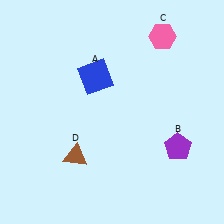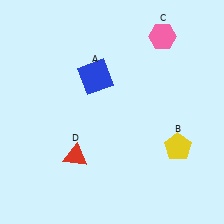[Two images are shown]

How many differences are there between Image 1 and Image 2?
There are 2 differences between the two images.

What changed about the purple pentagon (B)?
In Image 1, B is purple. In Image 2, it changed to yellow.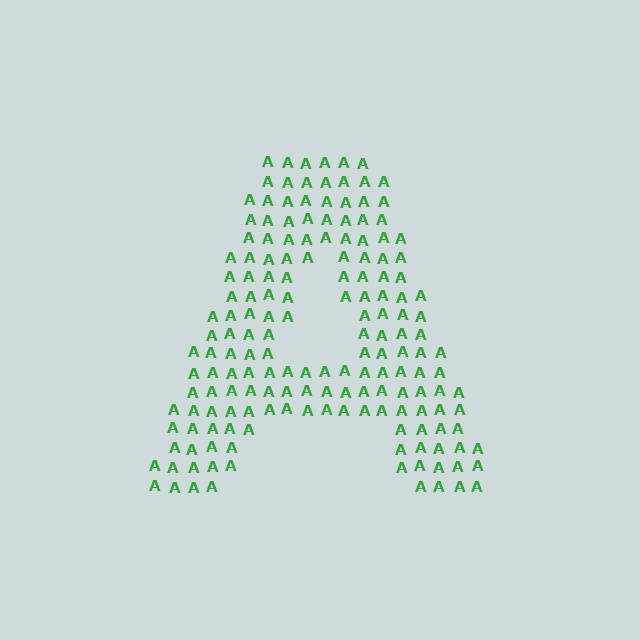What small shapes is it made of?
It is made of small letter A's.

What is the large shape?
The large shape is the letter A.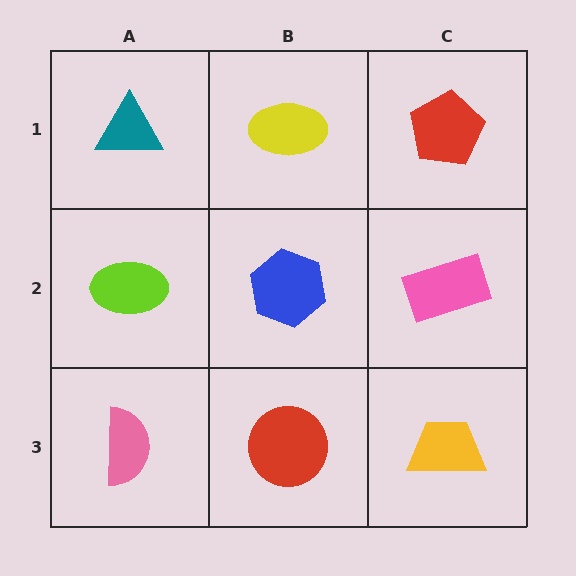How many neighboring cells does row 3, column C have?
2.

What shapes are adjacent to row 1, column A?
A lime ellipse (row 2, column A), a yellow ellipse (row 1, column B).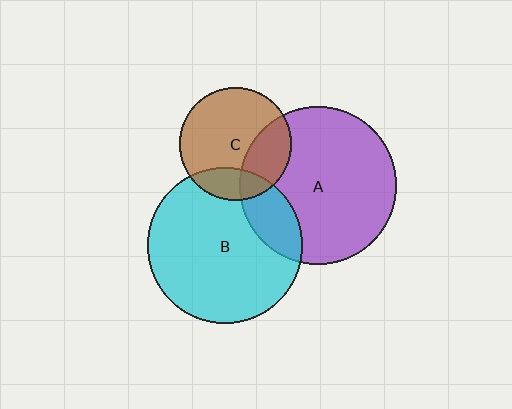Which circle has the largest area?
Circle A (purple).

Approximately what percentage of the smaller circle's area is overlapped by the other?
Approximately 30%.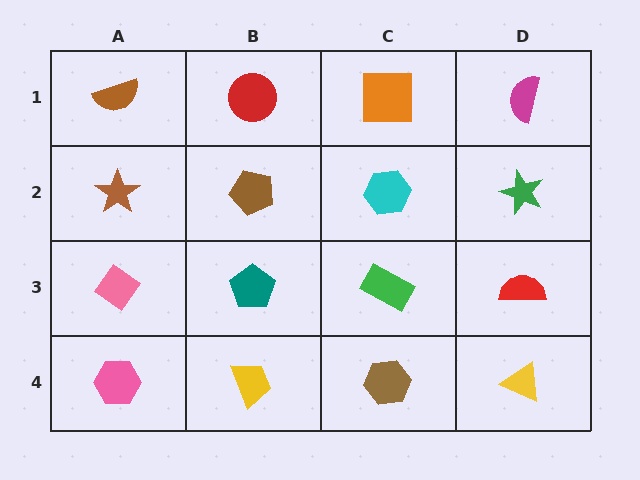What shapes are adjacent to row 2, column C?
An orange square (row 1, column C), a green rectangle (row 3, column C), a brown pentagon (row 2, column B), a green star (row 2, column D).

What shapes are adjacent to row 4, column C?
A green rectangle (row 3, column C), a yellow trapezoid (row 4, column B), a yellow triangle (row 4, column D).